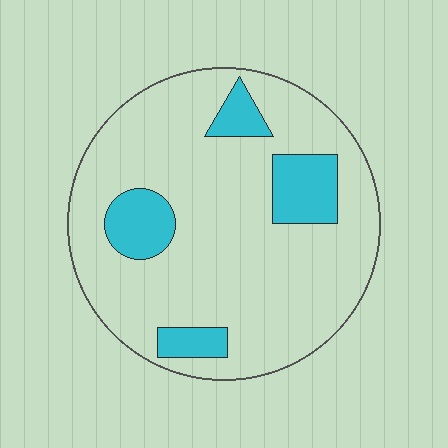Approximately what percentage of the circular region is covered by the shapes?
Approximately 15%.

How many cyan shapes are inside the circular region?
4.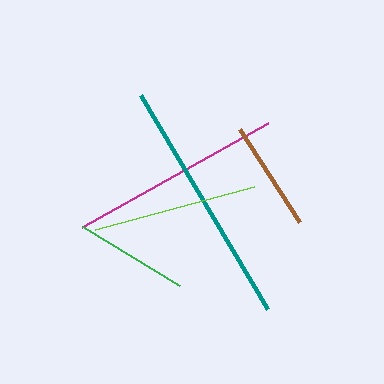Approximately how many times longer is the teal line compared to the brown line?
The teal line is approximately 2.2 times the length of the brown line.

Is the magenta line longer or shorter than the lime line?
The magenta line is longer than the lime line.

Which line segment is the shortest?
The brown line is the shortest at approximately 110 pixels.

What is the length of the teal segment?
The teal segment is approximately 248 pixels long.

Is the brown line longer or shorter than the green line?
The green line is longer than the brown line.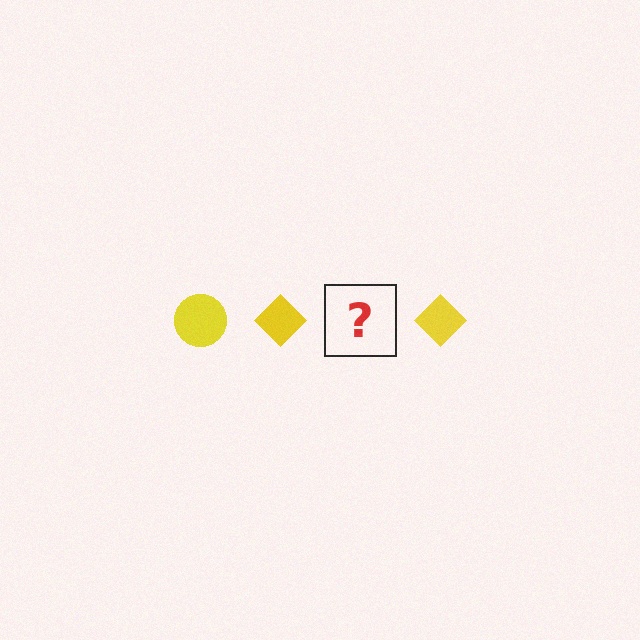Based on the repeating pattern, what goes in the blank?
The blank should be a yellow circle.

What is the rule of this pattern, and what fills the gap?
The rule is that the pattern cycles through circle, diamond shapes in yellow. The gap should be filled with a yellow circle.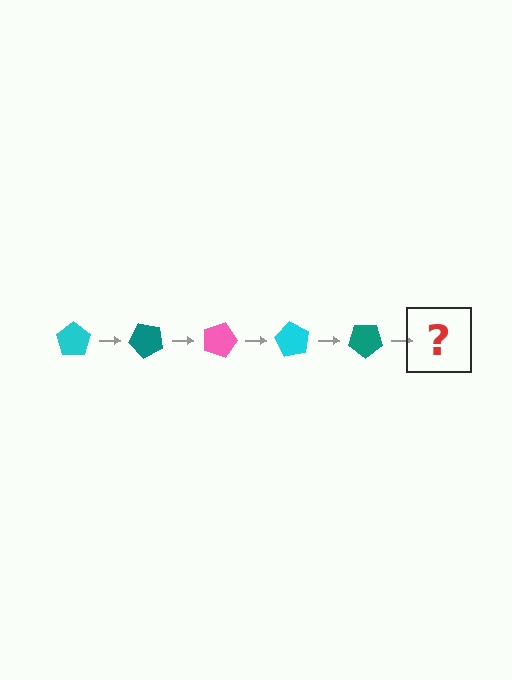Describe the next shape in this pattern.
It should be a pink pentagon, rotated 225 degrees from the start.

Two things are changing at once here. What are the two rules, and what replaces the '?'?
The two rules are that it rotates 45 degrees each step and the color cycles through cyan, teal, and pink. The '?' should be a pink pentagon, rotated 225 degrees from the start.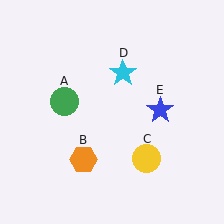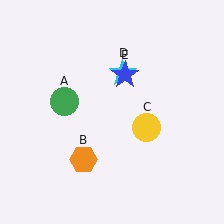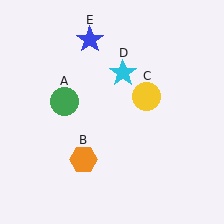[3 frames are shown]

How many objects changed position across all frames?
2 objects changed position: yellow circle (object C), blue star (object E).